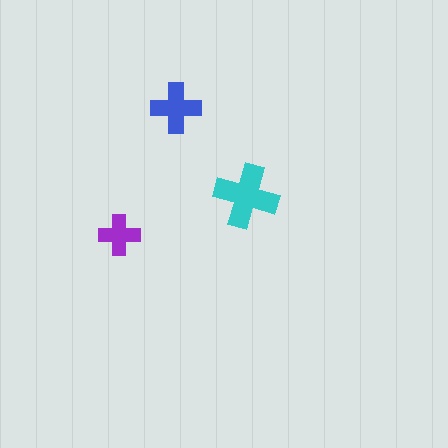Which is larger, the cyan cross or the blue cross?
The cyan one.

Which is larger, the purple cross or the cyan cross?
The cyan one.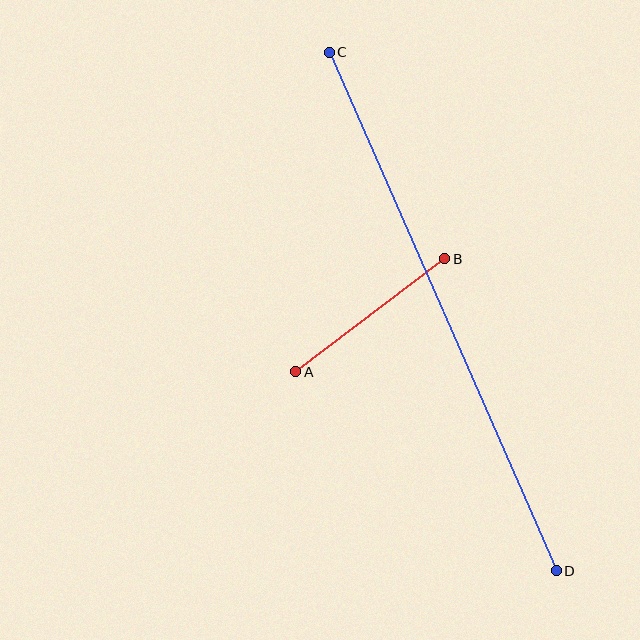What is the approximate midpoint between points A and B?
The midpoint is at approximately (370, 315) pixels.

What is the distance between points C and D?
The distance is approximately 566 pixels.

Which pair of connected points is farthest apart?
Points C and D are farthest apart.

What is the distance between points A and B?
The distance is approximately 187 pixels.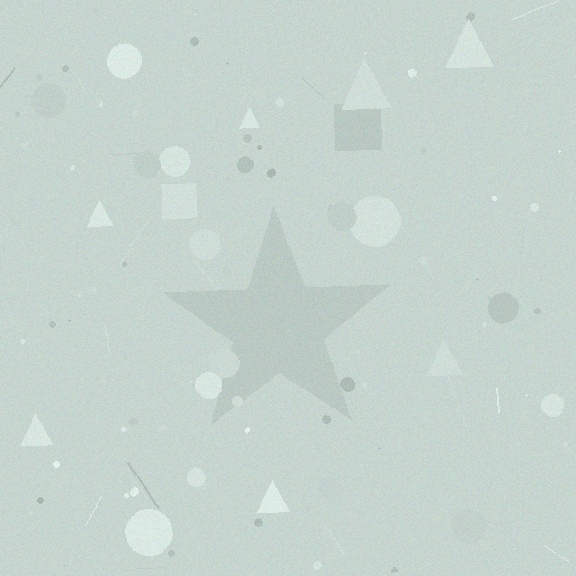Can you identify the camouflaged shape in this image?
The camouflaged shape is a star.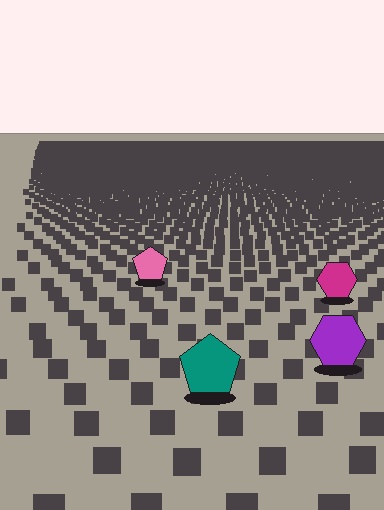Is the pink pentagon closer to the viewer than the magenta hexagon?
No. The magenta hexagon is closer — you can tell from the texture gradient: the ground texture is coarser near it.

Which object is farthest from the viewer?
The pink pentagon is farthest from the viewer. It appears smaller and the ground texture around it is denser.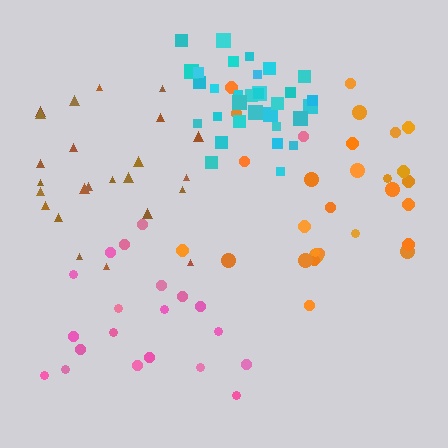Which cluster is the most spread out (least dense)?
Pink.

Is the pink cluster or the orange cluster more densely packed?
Orange.